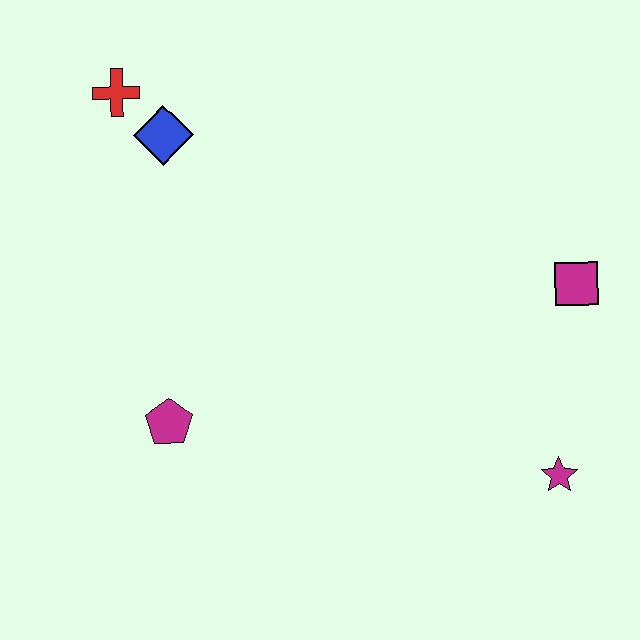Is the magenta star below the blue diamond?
Yes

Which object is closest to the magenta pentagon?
The blue diamond is closest to the magenta pentagon.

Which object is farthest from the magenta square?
The red cross is farthest from the magenta square.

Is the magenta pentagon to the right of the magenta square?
No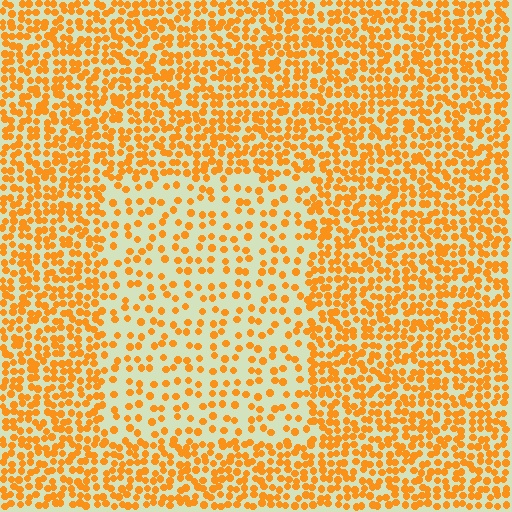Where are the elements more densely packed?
The elements are more densely packed outside the rectangle boundary.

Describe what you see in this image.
The image contains small orange elements arranged at two different densities. A rectangle-shaped region is visible where the elements are less densely packed than the surrounding area.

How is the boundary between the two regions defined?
The boundary is defined by a change in element density (approximately 2.1x ratio). All elements are the same color, size, and shape.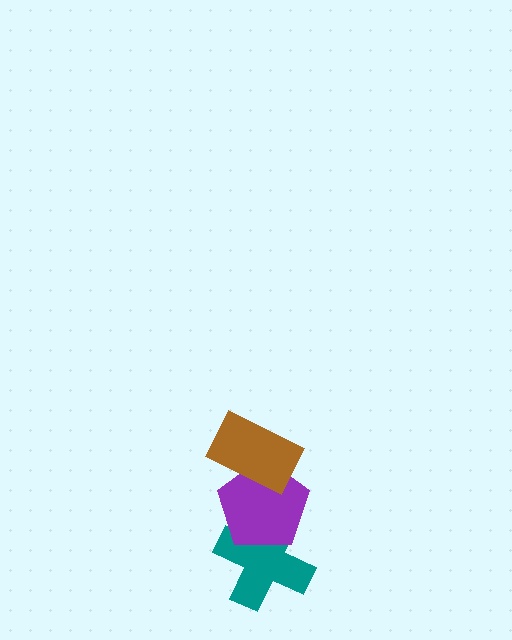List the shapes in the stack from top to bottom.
From top to bottom: the brown rectangle, the purple pentagon, the teal cross.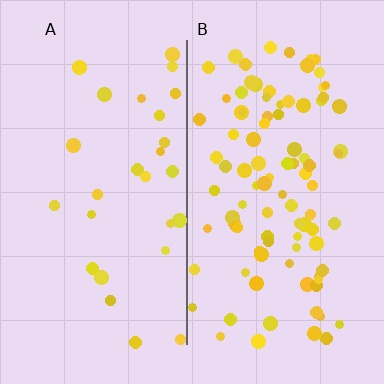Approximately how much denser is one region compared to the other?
Approximately 3.4× — region B over region A.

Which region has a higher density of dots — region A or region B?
B (the right).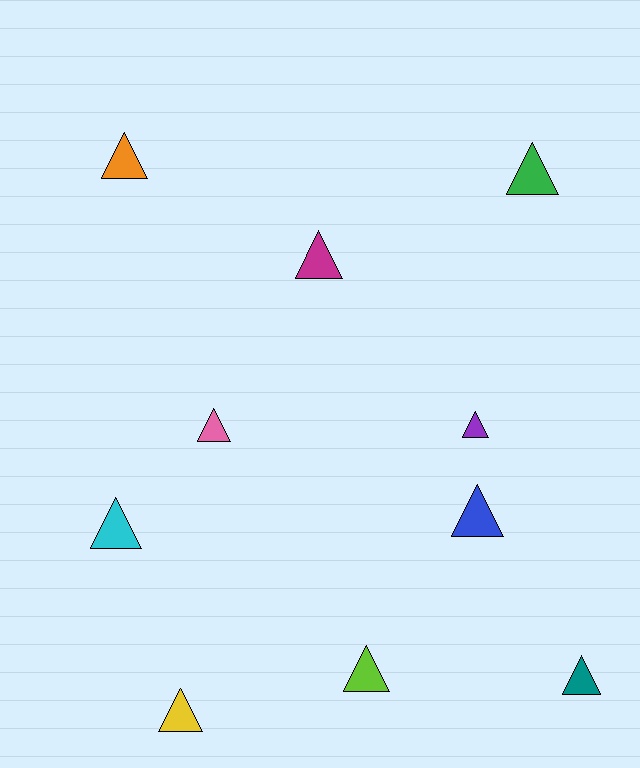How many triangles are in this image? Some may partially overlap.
There are 10 triangles.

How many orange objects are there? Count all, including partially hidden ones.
There is 1 orange object.